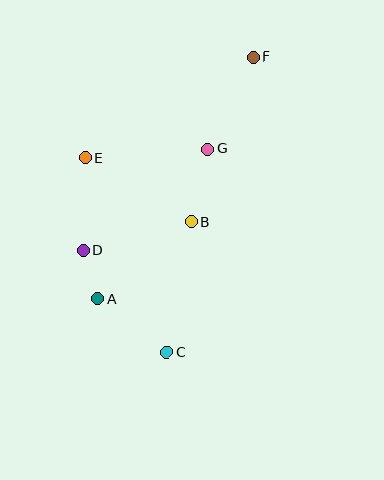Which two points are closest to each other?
Points A and D are closest to each other.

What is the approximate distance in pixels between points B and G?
The distance between B and G is approximately 75 pixels.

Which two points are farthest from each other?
Points C and F are farthest from each other.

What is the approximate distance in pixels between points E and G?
The distance between E and G is approximately 123 pixels.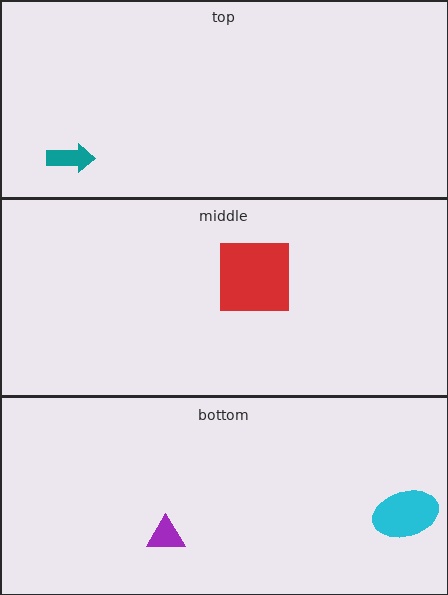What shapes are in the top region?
The teal arrow.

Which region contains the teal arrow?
The top region.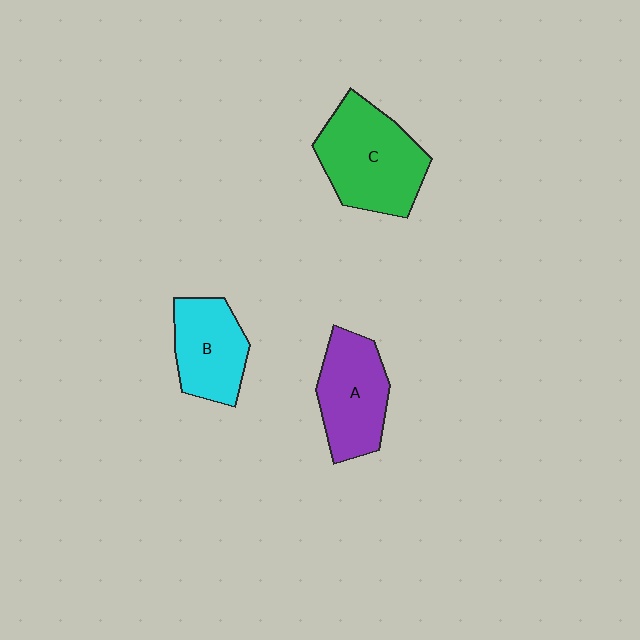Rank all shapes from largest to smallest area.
From largest to smallest: C (green), A (purple), B (cyan).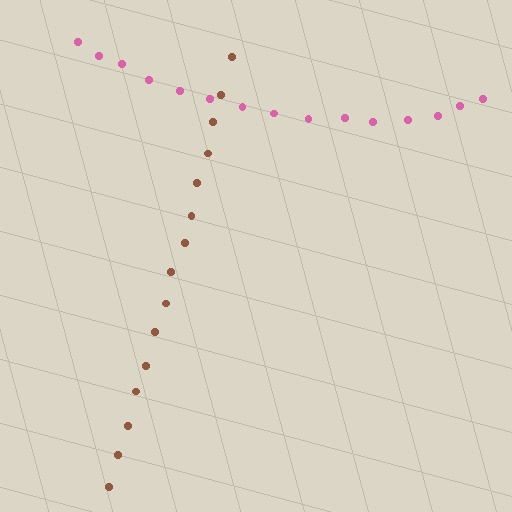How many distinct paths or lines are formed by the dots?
There are 2 distinct paths.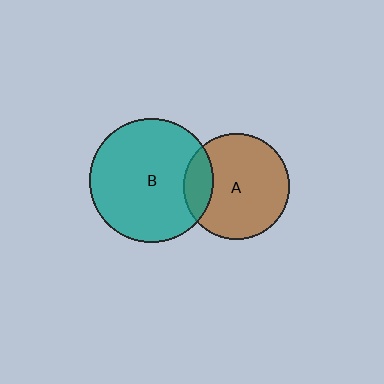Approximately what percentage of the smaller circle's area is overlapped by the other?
Approximately 20%.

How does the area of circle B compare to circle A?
Approximately 1.4 times.